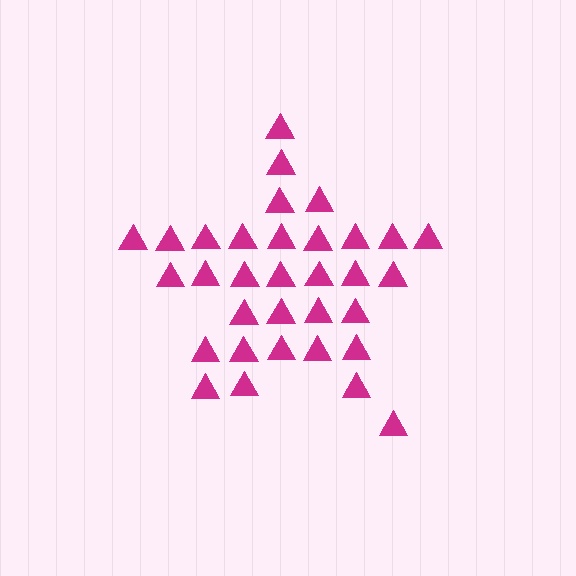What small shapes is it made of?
It is made of small triangles.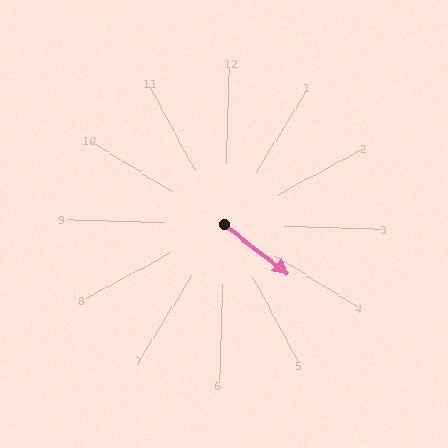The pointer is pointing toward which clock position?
Roughly 4 o'clock.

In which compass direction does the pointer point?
Southeast.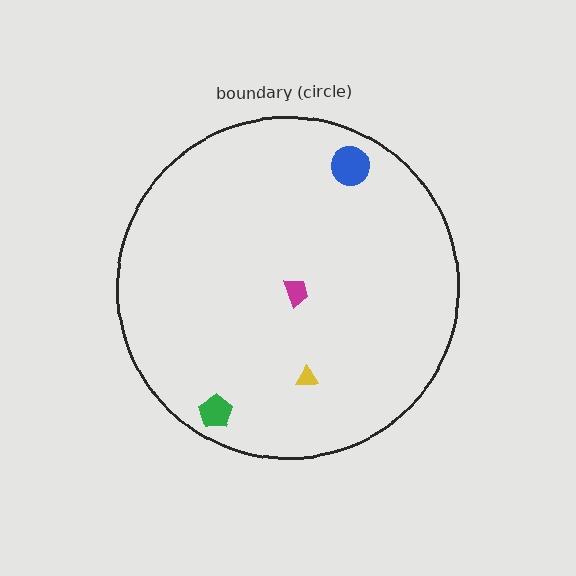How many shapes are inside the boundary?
4 inside, 0 outside.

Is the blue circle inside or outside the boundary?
Inside.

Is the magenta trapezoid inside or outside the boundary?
Inside.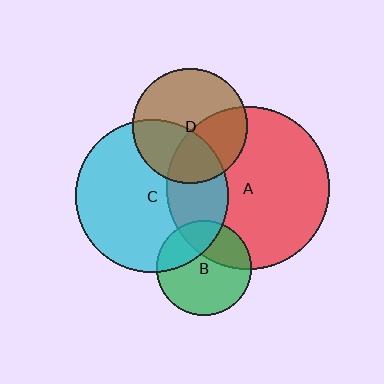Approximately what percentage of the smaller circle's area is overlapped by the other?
Approximately 40%.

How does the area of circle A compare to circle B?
Approximately 2.9 times.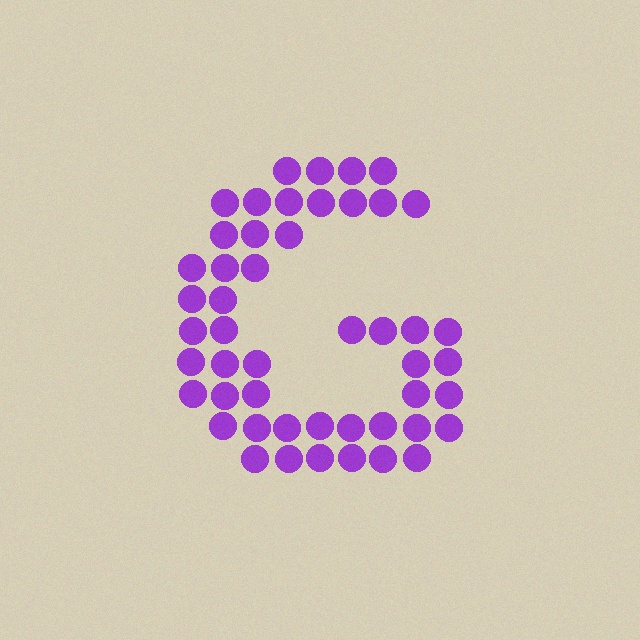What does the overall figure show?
The overall figure shows the letter G.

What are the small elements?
The small elements are circles.